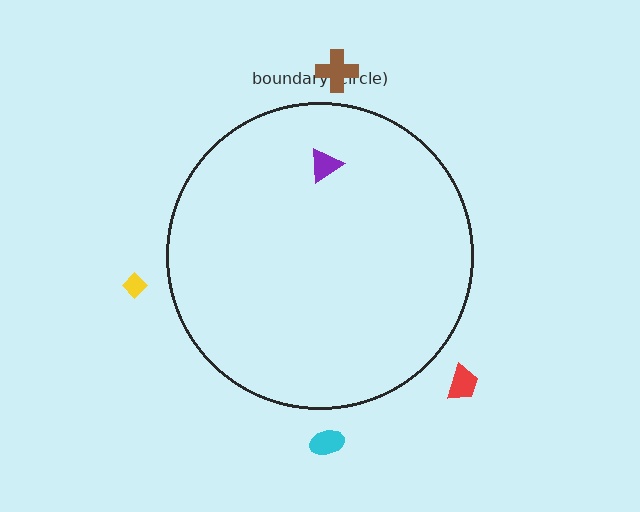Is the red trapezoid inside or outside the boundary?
Outside.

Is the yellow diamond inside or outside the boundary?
Outside.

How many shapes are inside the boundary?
1 inside, 4 outside.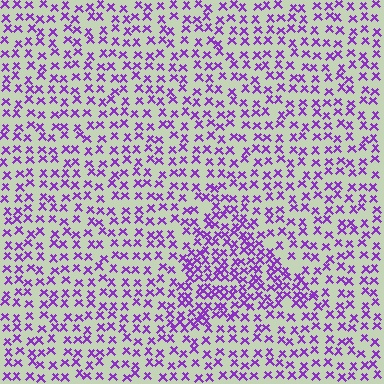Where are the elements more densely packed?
The elements are more densely packed inside the triangle boundary.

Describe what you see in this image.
The image contains small purple elements arranged at two different densities. A triangle-shaped region is visible where the elements are more densely packed than the surrounding area.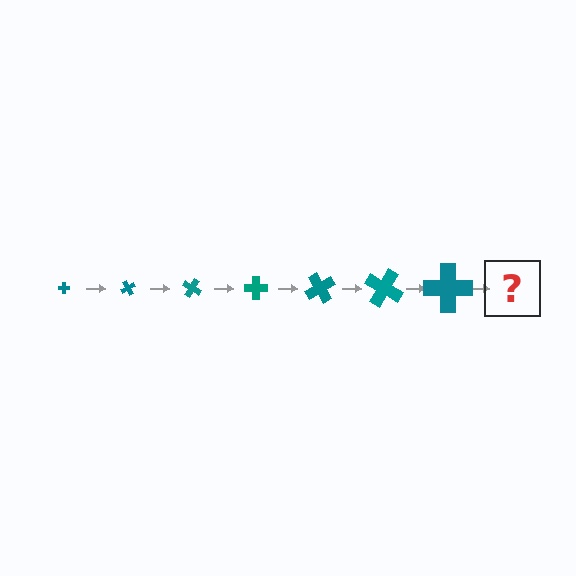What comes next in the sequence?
The next element should be a cross, larger than the previous one and rotated 420 degrees from the start.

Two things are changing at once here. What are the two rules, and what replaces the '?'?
The two rules are that the cross grows larger each step and it rotates 60 degrees each step. The '?' should be a cross, larger than the previous one and rotated 420 degrees from the start.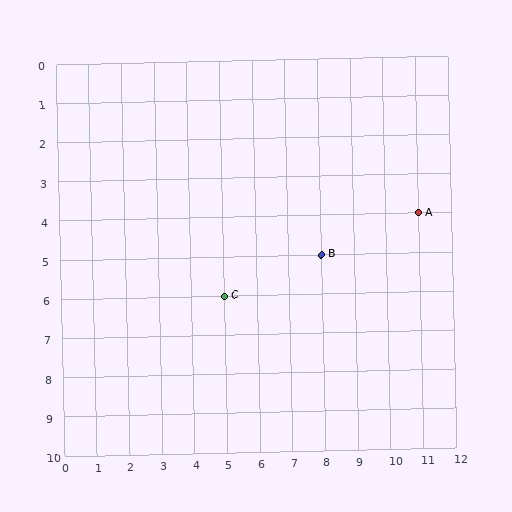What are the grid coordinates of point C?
Point C is at grid coordinates (5, 6).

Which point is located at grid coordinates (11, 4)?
Point A is at (11, 4).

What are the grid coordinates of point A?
Point A is at grid coordinates (11, 4).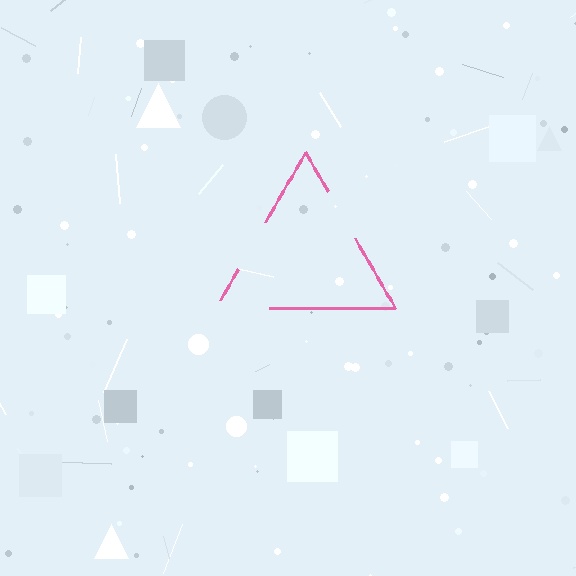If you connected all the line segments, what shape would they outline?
They would outline a triangle.